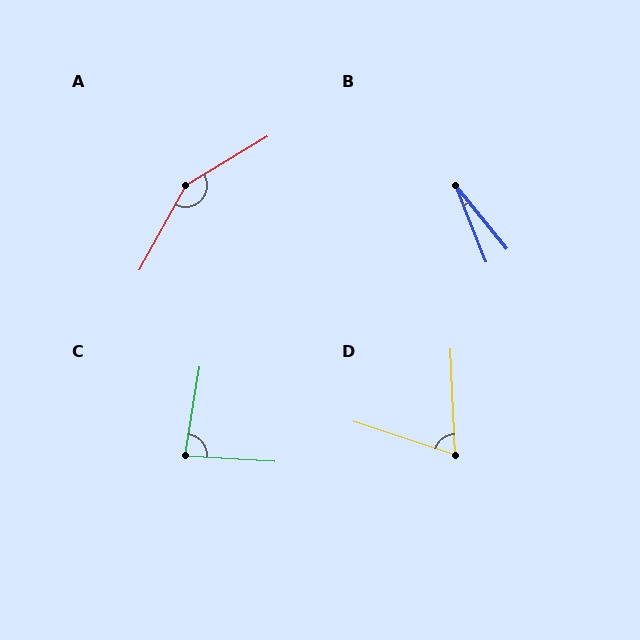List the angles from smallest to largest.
B (17°), D (70°), C (84°), A (150°).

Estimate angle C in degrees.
Approximately 84 degrees.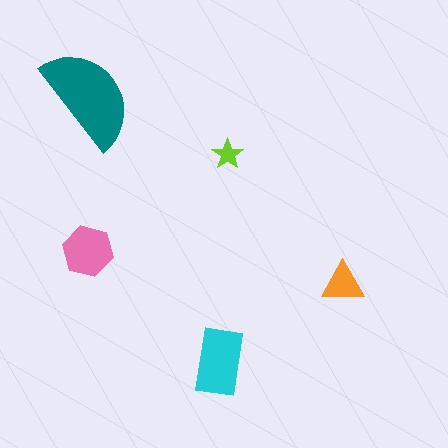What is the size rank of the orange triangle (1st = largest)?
4th.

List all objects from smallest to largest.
The lime star, the orange triangle, the pink hexagon, the cyan rectangle, the teal semicircle.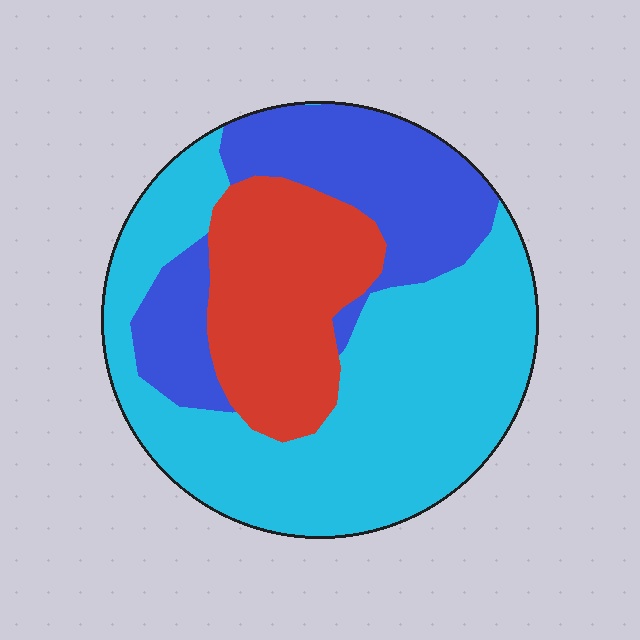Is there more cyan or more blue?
Cyan.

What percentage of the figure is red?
Red covers about 25% of the figure.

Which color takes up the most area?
Cyan, at roughly 50%.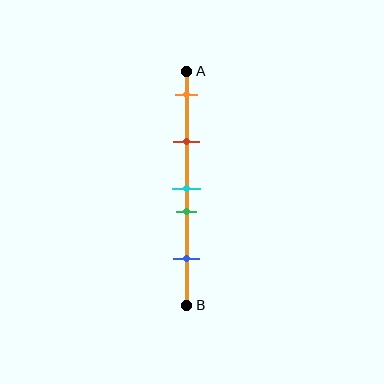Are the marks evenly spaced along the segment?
No, the marks are not evenly spaced.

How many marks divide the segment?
There are 5 marks dividing the segment.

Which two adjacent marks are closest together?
The cyan and green marks are the closest adjacent pair.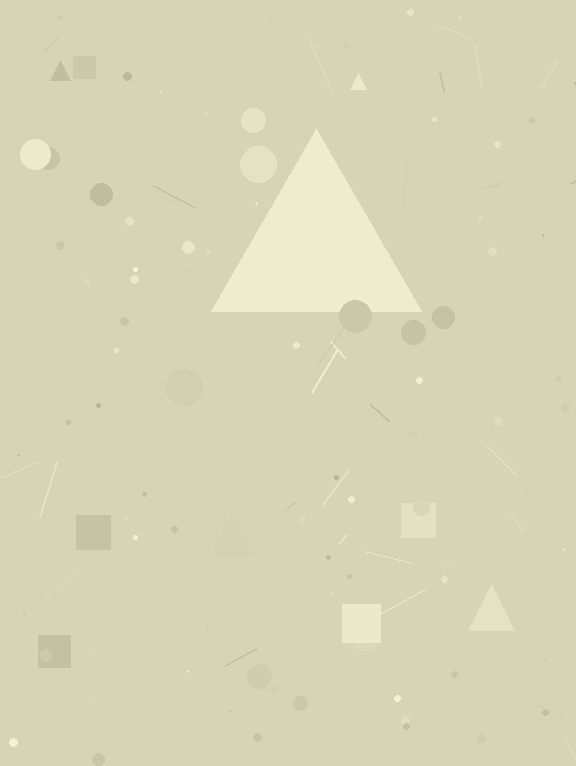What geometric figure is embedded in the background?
A triangle is embedded in the background.